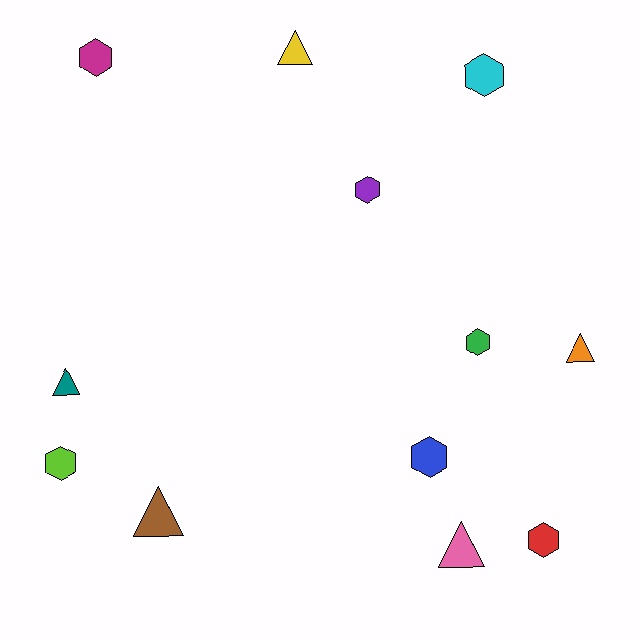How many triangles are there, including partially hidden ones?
There are 5 triangles.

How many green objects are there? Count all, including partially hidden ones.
There is 1 green object.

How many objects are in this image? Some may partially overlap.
There are 12 objects.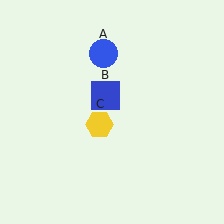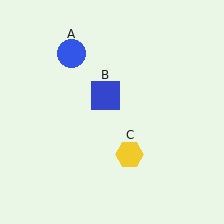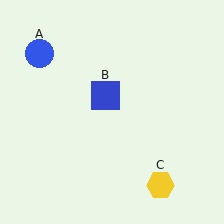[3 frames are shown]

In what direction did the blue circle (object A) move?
The blue circle (object A) moved left.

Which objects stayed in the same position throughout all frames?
Blue square (object B) remained stationary.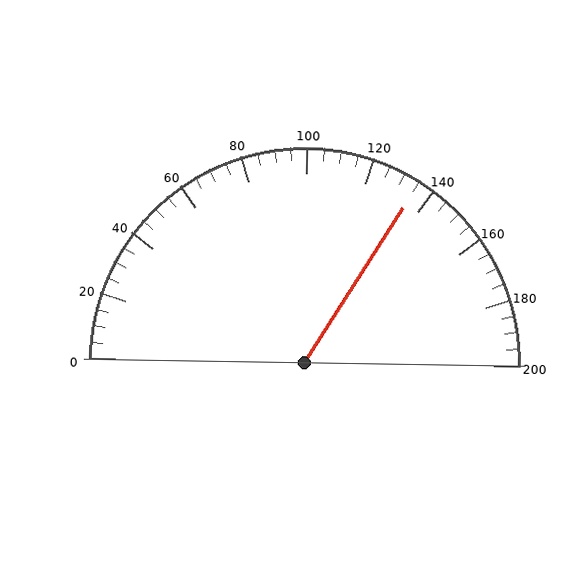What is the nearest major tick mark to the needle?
The nearest major tick mark is 140.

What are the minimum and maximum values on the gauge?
The gauge ranges from 0 to 200.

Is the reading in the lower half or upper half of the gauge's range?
The reading is in the upper half of the range (0 to 200).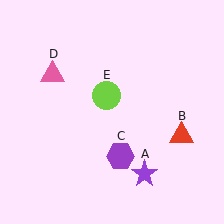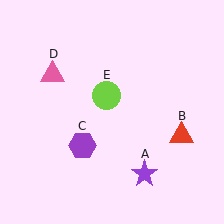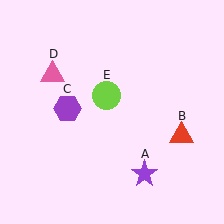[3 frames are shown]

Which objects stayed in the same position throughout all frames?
Purple star (object A) and red triangle (object B) and pink triangle (object D) and lime circle (object E) remained stationary.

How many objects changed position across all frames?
1 object changed position: purple hexagon (object C).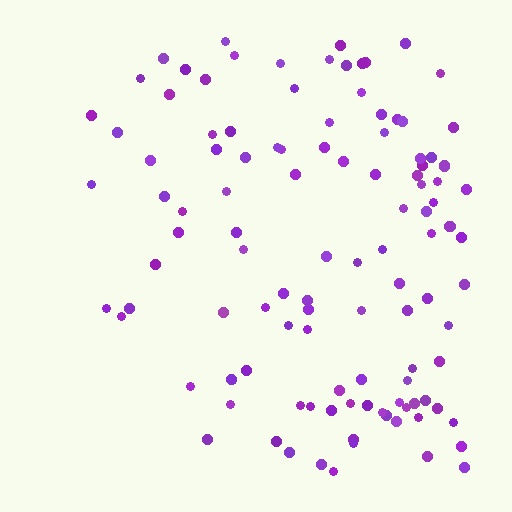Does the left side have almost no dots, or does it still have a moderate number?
Still a moderate number, just noticeably fewer than the right.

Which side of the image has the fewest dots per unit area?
The left.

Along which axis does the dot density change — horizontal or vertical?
Horizontal.